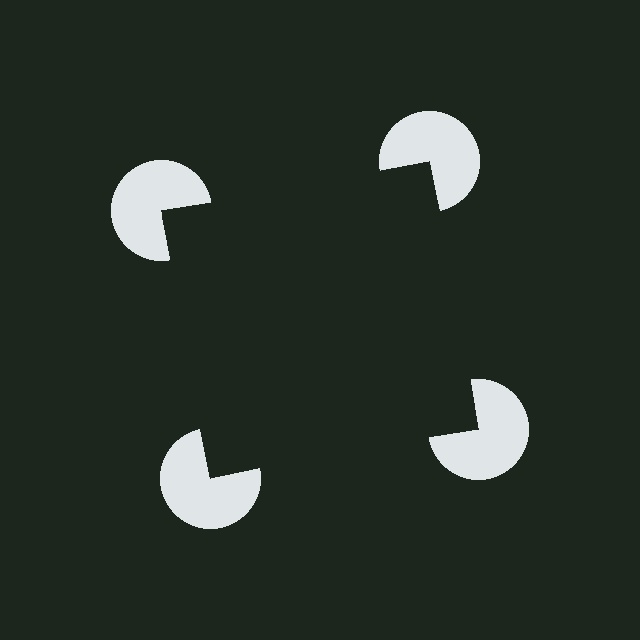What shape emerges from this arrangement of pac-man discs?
An illusory square — its edges are inferred from the aligned wedge cuts in the pac-man discs, not physically drawn.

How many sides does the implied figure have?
4 sides.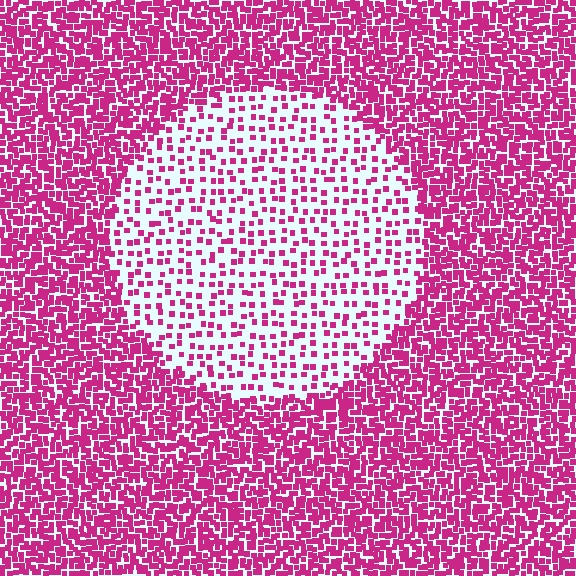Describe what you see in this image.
The image contains small magenta elements arranged at two different densities. A circle-shaped region is visible where the elements are less densely packed than the surrounding area.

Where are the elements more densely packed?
The elements are more densely packed outside the circle boundary.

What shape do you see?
I see a circle.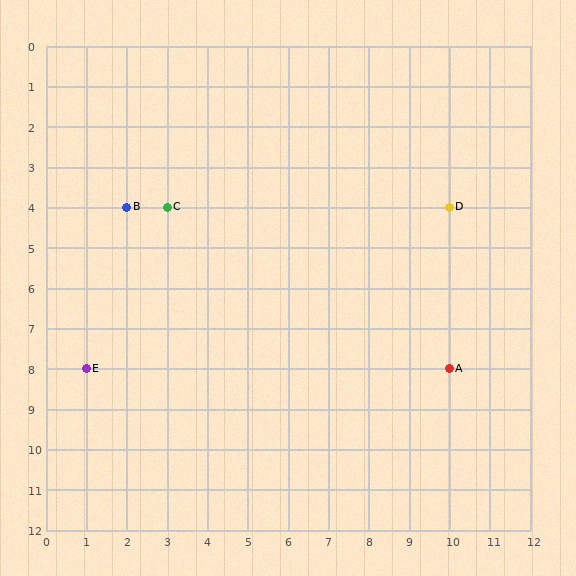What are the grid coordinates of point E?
Point E is at grid coordinates (1, 8).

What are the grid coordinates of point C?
Point C is at grid coordinates (3, 4).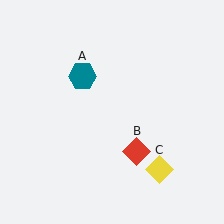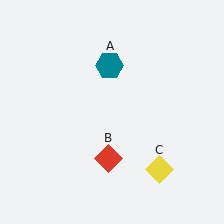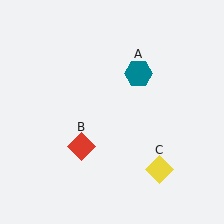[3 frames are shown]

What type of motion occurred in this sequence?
The teal hexagon (object A), red diamond (object B) rotated clockwise around the center of the scene.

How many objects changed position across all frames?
2 objects changed position: teal hexagon (object A), red diamond (object B).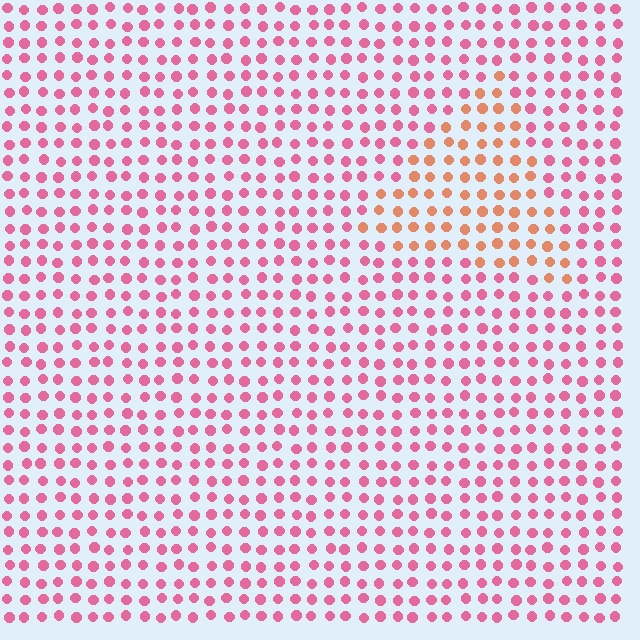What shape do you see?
I see a triangle.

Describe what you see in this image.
The image is filled with small pink elements in a uniform arrangement. A triangle-shaped region is visible where the elements are tinted to a slightly different hue, forming a subtle color boundary.